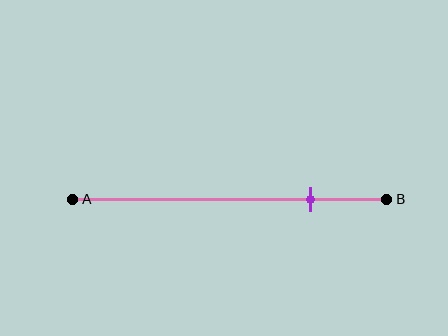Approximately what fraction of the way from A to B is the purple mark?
The purple mark is approximately 75% of the way from A to B.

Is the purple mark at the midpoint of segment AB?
No, the mark is at about 75% from A, not at the 50% midpoint.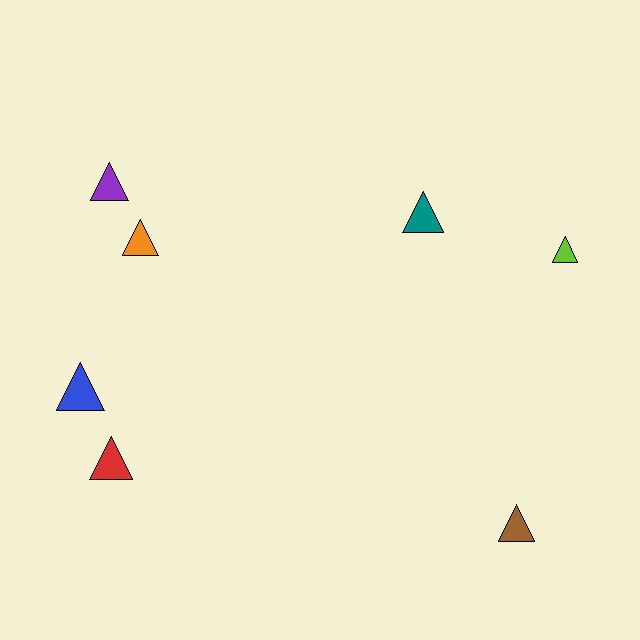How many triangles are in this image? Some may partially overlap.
There are 7 triangles.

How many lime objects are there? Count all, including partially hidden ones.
There is 1 lime object.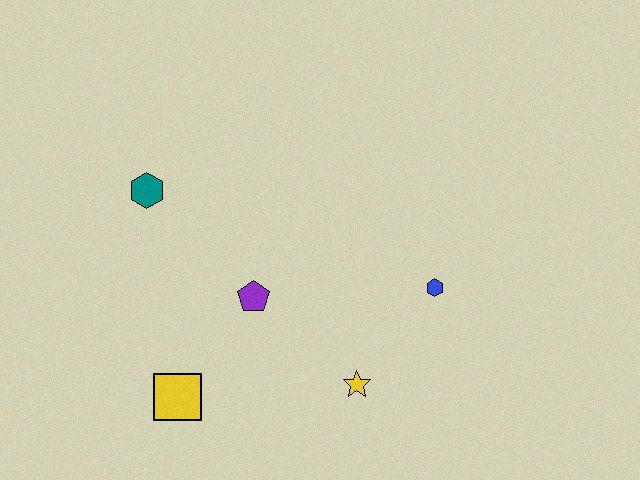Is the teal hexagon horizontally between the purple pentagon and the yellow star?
No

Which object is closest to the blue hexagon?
The yellow star is closest to the blue hexagon.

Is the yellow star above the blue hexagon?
No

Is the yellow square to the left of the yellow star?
Yes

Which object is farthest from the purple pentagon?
The blue hexagon is farthest from the purple pentagon.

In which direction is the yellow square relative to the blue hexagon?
The yellow square is to the left of the blue hexagon.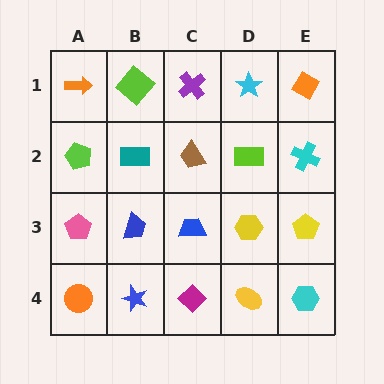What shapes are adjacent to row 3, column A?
A lime pentagon (row 2, column A), an orange circle (row 4, column A), a blue trapezoid (row 3, column B).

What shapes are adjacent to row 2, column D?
A cyan star (row 1, column D), a yellow hexagon (row 3, column D), a brown trapezoid (row 2, column C), a cyan cross (row 2, column E).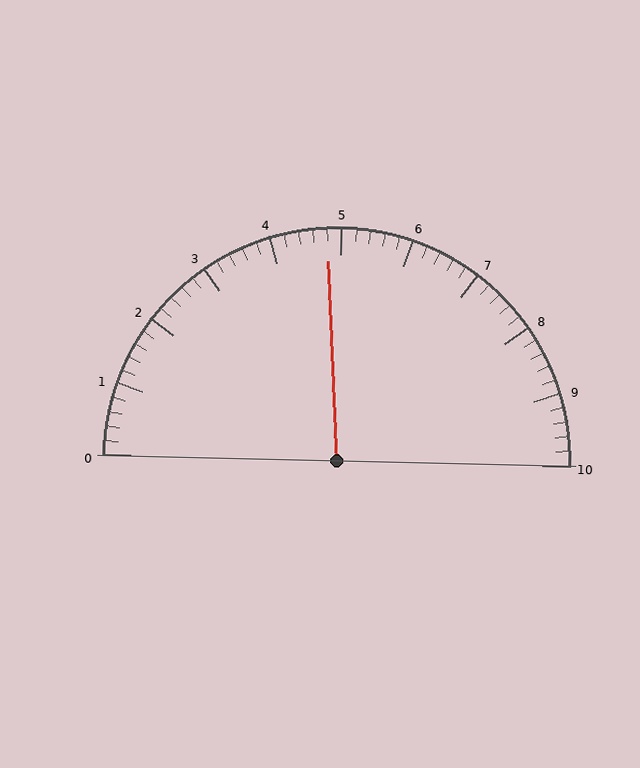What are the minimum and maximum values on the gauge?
The gauge ranges from 0 to 10.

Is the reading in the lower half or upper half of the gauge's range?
The reading is in the lower half of the range (0 to 10).